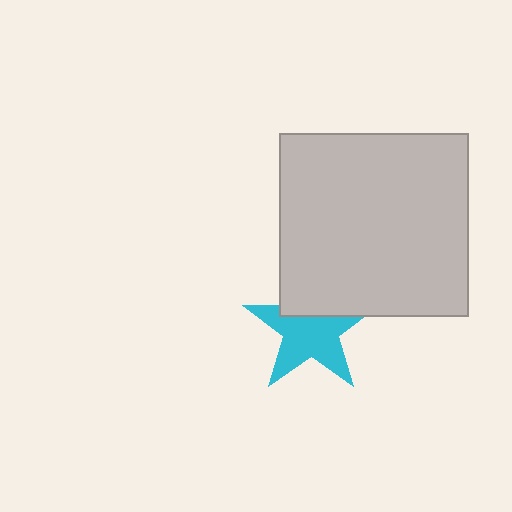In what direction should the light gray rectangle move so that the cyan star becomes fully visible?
The light gray rectangle should move up. That is the shortest direction to clear the overlap and leave the cyan star fully visible.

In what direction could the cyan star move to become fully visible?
The cyan star could move down. That would shift it out from behind the light gray rectangle entirely.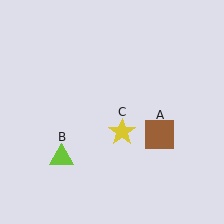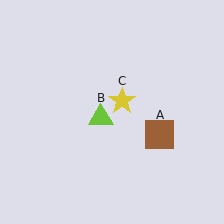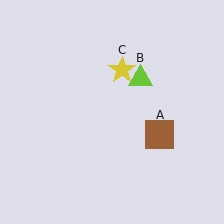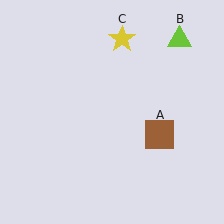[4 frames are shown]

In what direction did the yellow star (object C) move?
The yellow star (object C) moved up.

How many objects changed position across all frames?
2 objects changed position: lime triangle (object B), yellow star (object C).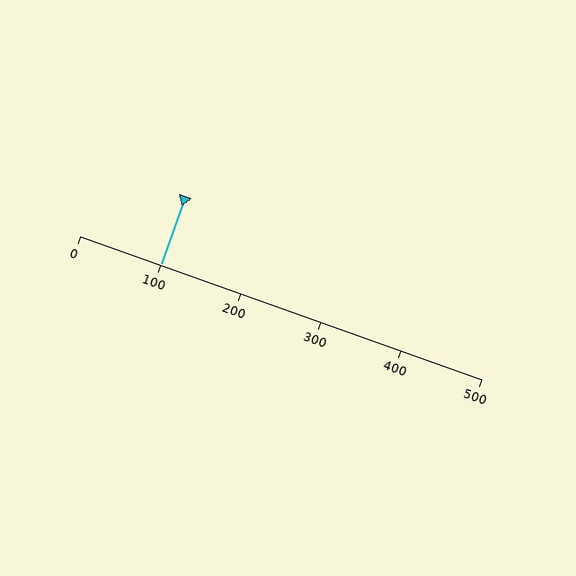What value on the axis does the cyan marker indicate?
The marker indicates approximately 100.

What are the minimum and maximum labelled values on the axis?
The axis runs from 0 to 500.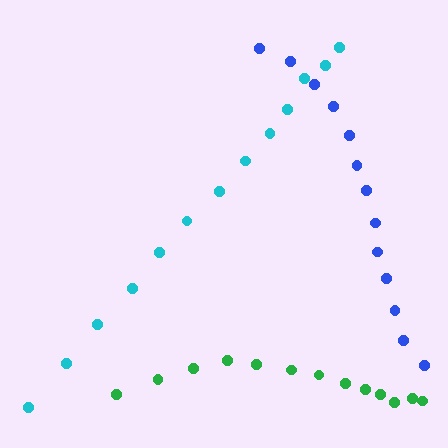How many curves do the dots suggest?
There are 3 distinct paths.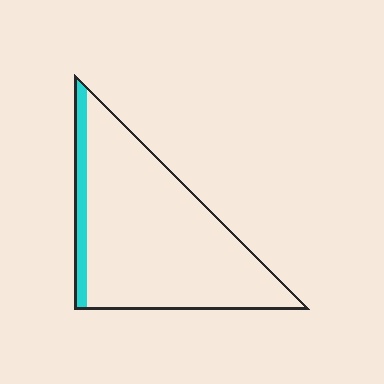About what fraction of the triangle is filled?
About one tenth (1/10).